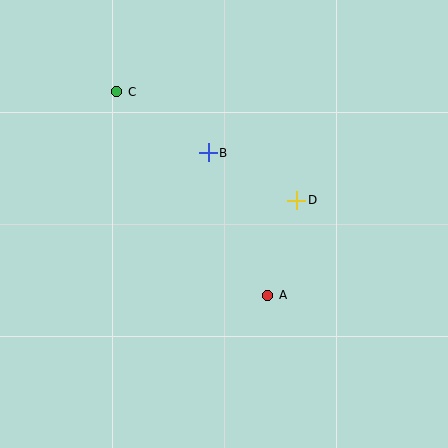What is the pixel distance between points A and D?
The distance between A and D is 100 pixels.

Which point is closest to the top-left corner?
Point C is closest to the top-left corner.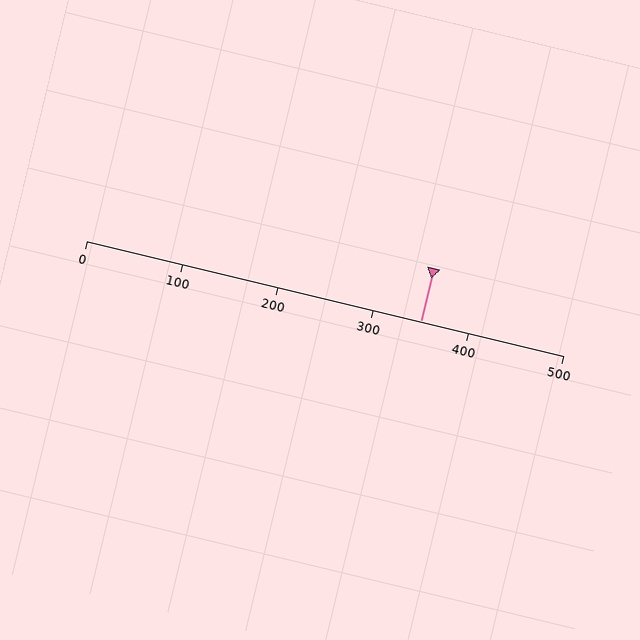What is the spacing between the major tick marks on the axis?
The major ticks are spaced 100 apart.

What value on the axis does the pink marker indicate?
The marker indicates approximately 350.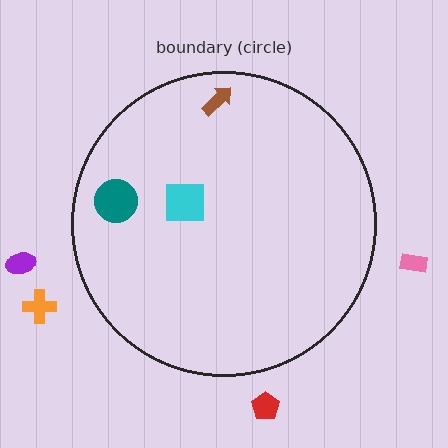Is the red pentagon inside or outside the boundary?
Outside.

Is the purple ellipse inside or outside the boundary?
Outside.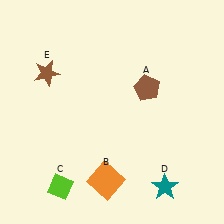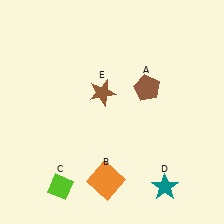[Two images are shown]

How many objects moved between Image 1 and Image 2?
1 object moved between the two images.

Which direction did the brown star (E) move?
The brown star (E) moved right.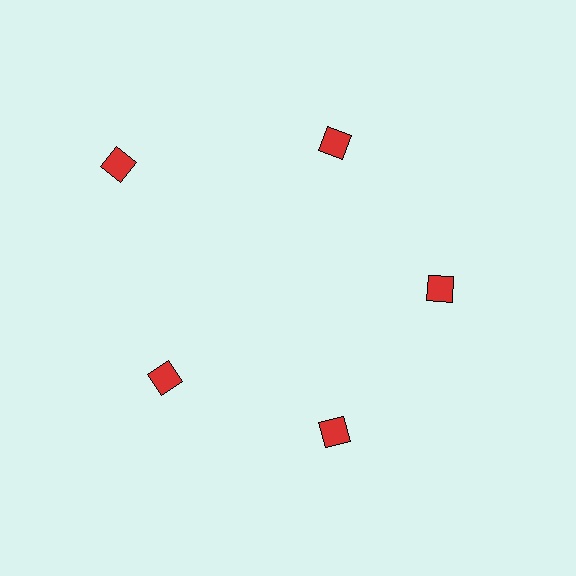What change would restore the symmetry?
The symmetry would be restored by moving it inward, back onto the ring so that all 5 diamonds sit at equal angles and equal distance from the center.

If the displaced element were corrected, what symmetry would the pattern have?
It would have 5-fold rotational symmetry — the pattern would map onto itself every 72 degrees.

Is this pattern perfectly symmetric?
No. The 5 red diamonds are arranged in a ring, but one element near the 10 o'clock position is pushed outward from the center, breaking the 5-fold rotational symmetry.